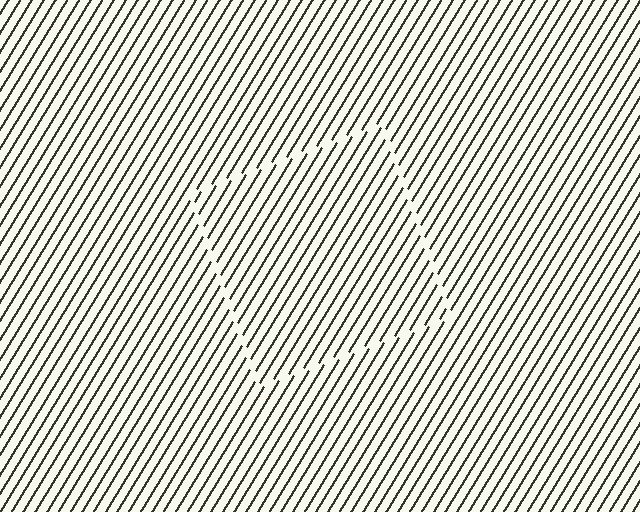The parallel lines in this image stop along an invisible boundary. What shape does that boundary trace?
An illusory square. The interior of the shape contains the same grating, shifted by half a period — the contour is defined by the phase discontinuity where line-ends from the inner and outer gratings abut.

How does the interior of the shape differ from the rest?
The interior of the shape contains the same grating, shifted by half a period — the contour is defined by the phase discontinuity where line-ends from the inner and outer gratings abut.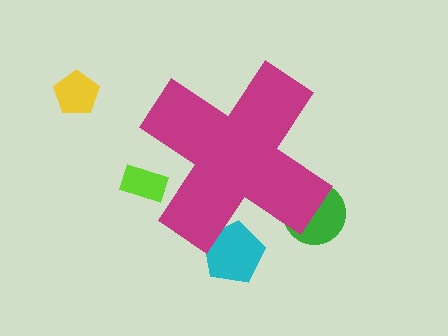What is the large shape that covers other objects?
A magenta cross.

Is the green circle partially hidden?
Yes, the green circle is partially hidden behind the magenta cross.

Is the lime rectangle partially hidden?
Yes, the lime rectangle is partially hidden behind the magenta cross.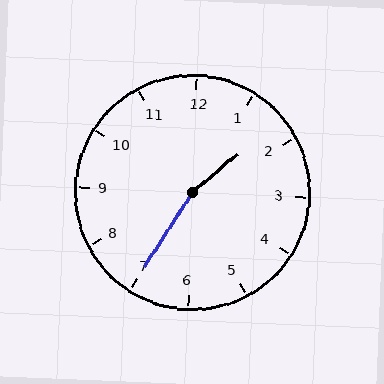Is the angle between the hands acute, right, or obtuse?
It is obtuse.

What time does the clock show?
1:35.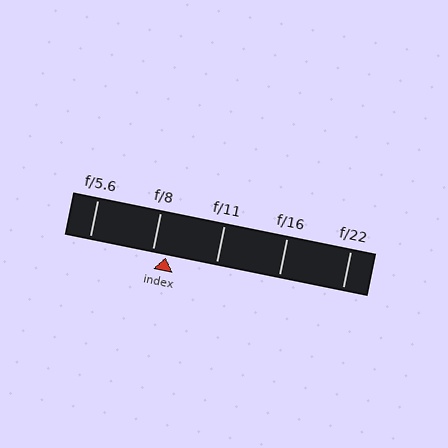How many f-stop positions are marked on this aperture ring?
There are 5 f-stop positions marked.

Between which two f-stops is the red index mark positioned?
The index mark is between f/8 and f/11.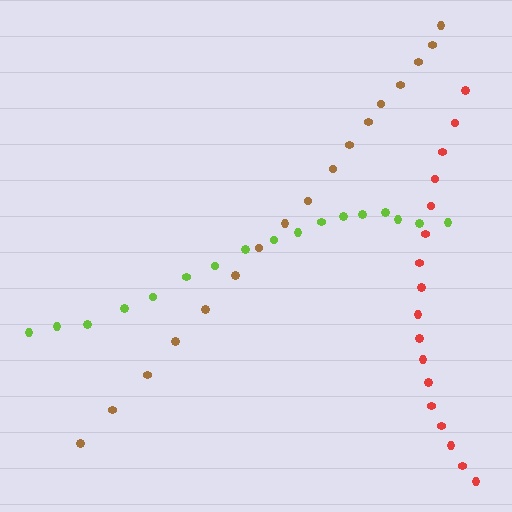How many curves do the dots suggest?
There are 3 distinct paths.